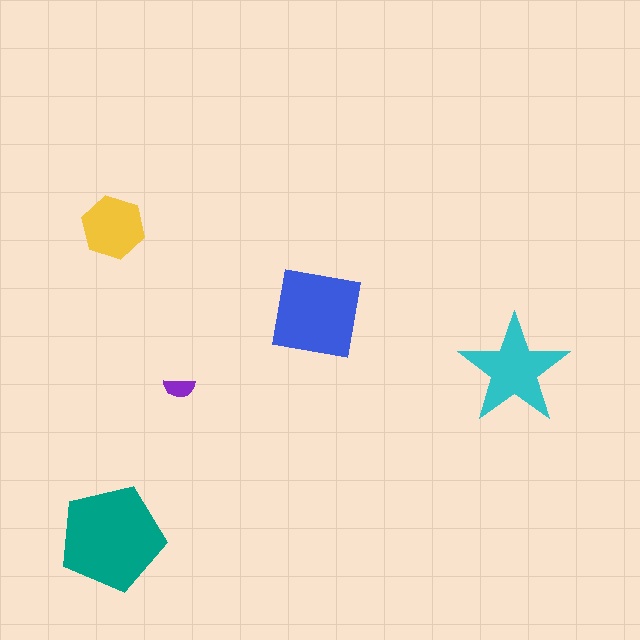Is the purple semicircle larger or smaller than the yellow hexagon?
Smaller.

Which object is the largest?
The teal pentagon.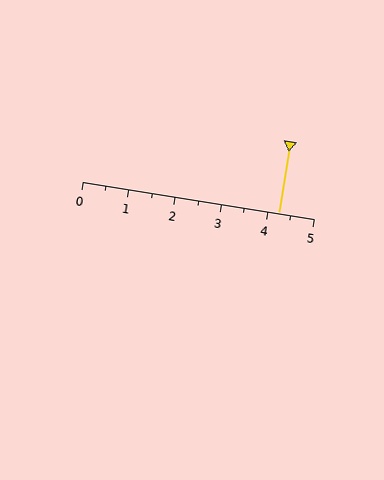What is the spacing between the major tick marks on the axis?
The major ticks are spaced 1 apart.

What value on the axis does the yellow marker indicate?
The marker indicates approximately 4.2.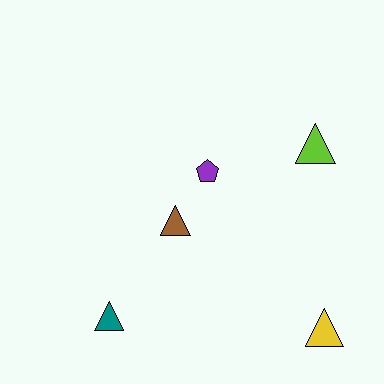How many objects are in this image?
There are 5 objects.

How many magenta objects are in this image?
There are no magenta objects.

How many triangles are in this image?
There are 4 triangles.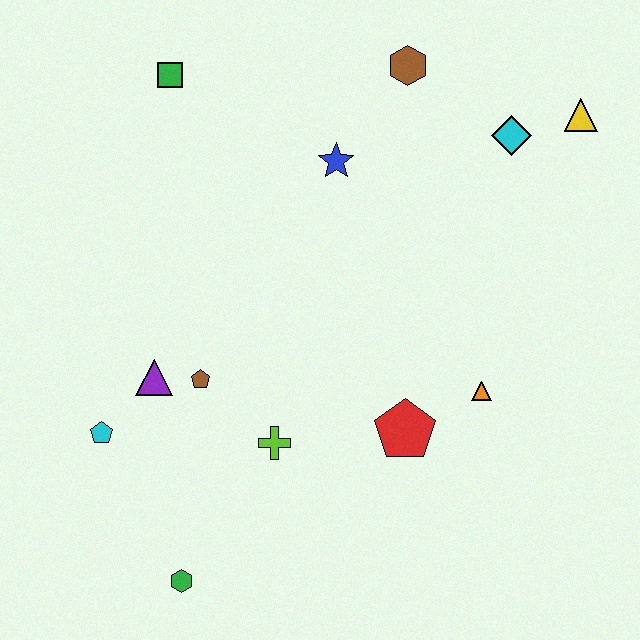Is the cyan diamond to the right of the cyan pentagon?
Yes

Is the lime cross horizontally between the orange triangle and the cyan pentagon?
Yes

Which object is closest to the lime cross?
The brown pentagon is closest to the lime cross.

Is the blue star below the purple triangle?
No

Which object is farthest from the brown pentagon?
The yellow triangle is farthest from the brown pentagon.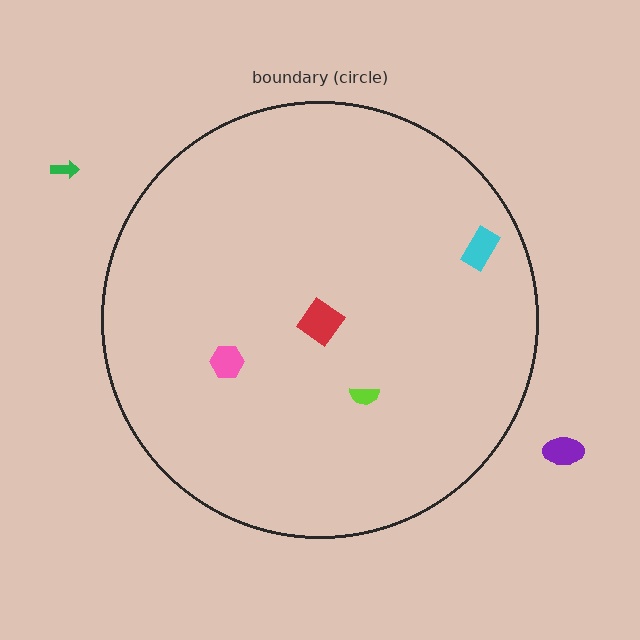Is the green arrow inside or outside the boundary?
Outside.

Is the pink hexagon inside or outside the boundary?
Inside.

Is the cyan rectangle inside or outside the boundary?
Inside.